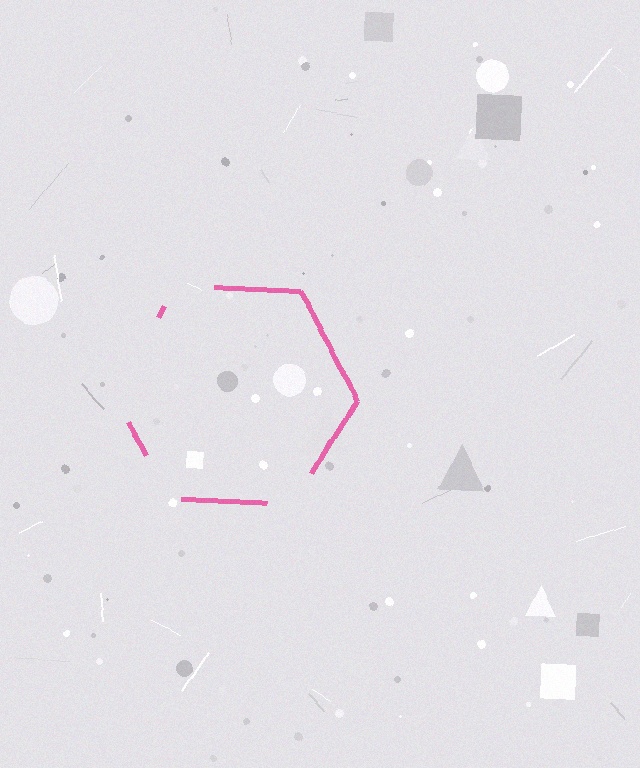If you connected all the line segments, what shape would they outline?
They would outline a hexagon.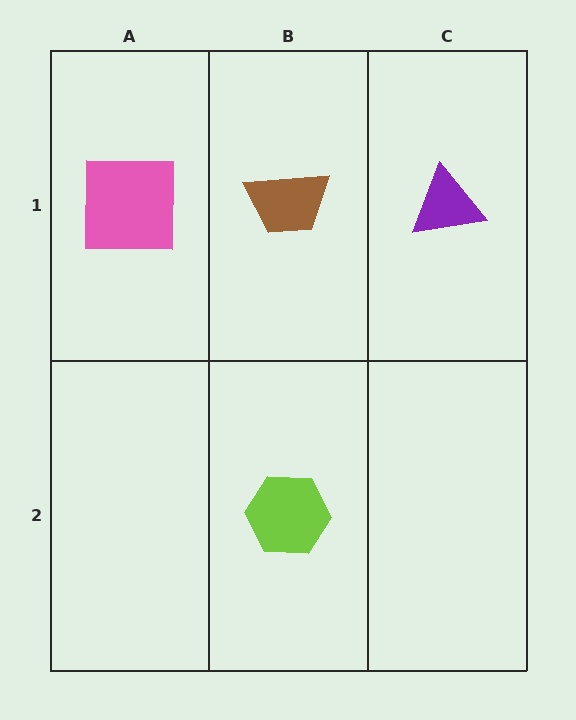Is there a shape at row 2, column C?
No, that cell is empty.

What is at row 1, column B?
A brown trapezoid.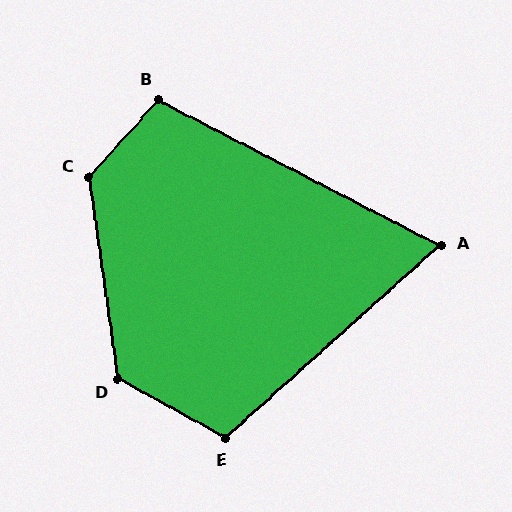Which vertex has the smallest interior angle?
A, at approximately 69 degrees.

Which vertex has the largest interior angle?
C, at approximately 130 degrees.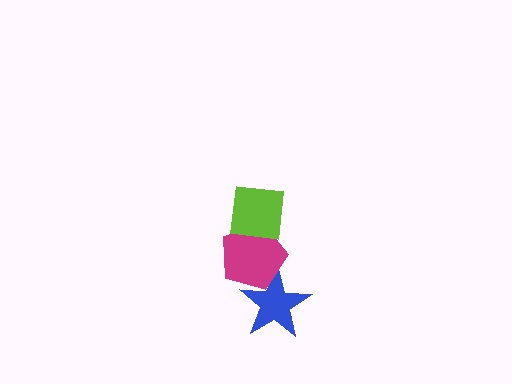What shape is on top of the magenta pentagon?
The lime square is on top of the magenta pentagon.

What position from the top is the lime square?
The lime square is 1st from the top.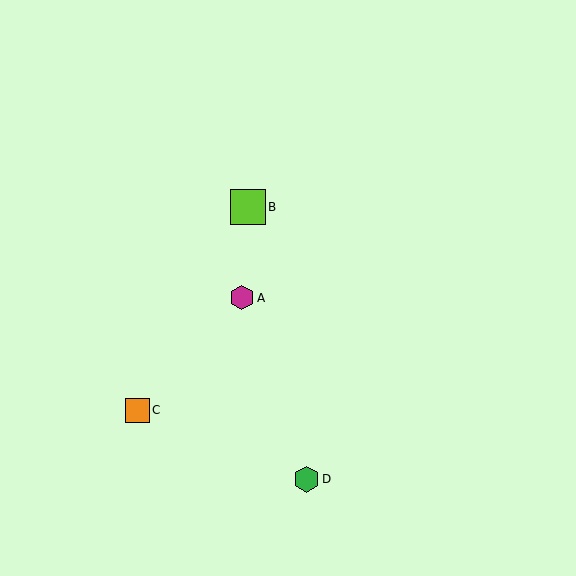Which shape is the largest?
The lime square (labeled B) is the largest.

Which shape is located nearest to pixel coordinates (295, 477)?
The green hexagon (labeled D) at (306, 479) is nearest to that location.